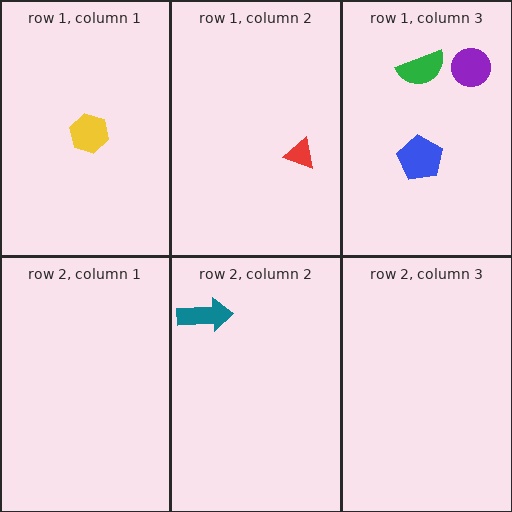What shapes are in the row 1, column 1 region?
The yellow hexagon.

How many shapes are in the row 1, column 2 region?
1.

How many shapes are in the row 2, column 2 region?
1.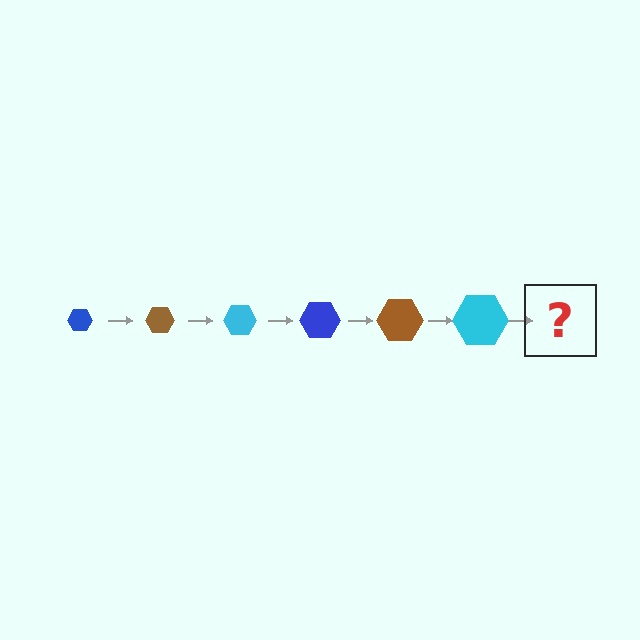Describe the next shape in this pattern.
It should be a blue hexagon, larger than the previous one.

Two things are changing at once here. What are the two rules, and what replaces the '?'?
The two rules are that the hexagon grows larger each step and the color cycles through blue, brown, and cyan. The '?' should be a blue hexagon, larger than the previous one.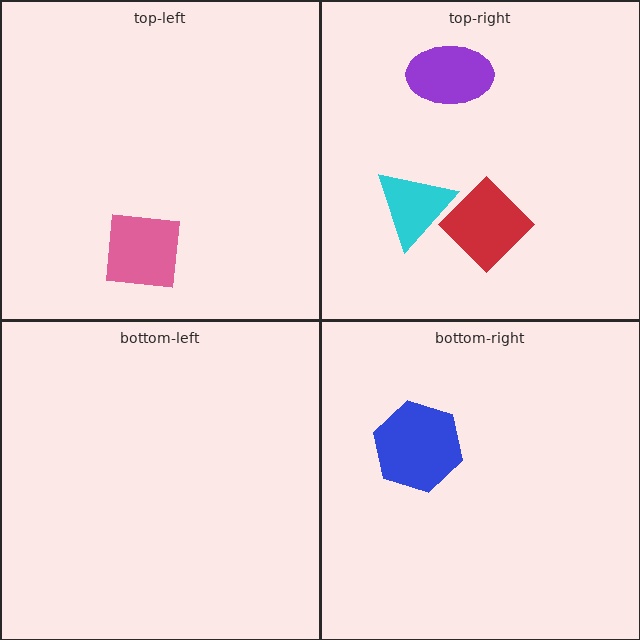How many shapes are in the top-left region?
1.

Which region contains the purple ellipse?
The top-right region.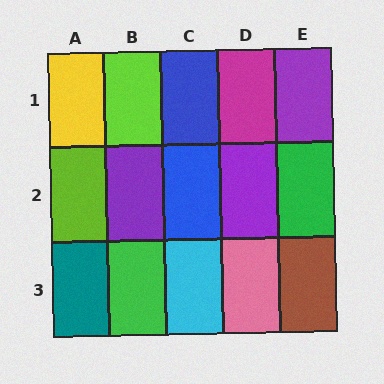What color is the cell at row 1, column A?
Yellow.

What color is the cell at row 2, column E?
Green.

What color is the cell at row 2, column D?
Purple.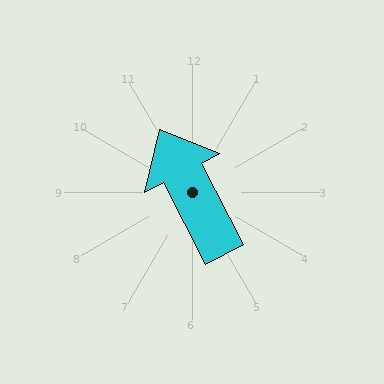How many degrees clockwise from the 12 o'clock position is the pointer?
Approximately 333 degrees.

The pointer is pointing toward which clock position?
Roughly 11 o'clock.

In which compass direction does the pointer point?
Northwest.